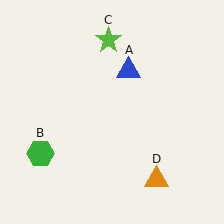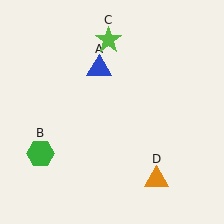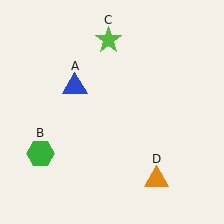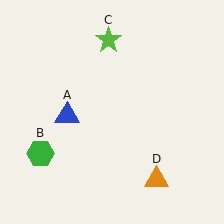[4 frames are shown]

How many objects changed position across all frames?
1 object changed position: blue triangle (object A).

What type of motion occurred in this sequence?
The blue triangle (object A) rotated counterclockwise around the center of the scene.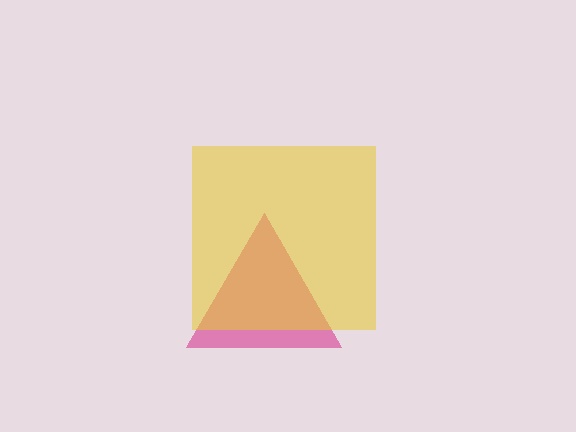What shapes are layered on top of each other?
The layered shapes are: a magenta triangle, a yellow square.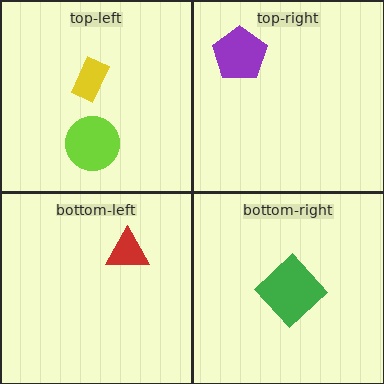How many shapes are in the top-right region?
1.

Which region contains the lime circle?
The top-left region.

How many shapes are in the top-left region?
2.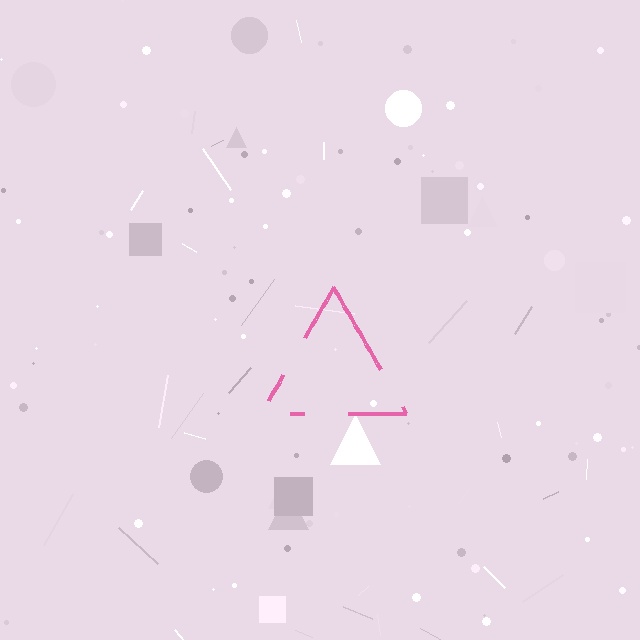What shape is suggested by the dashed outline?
The dashed outline suggests a triangle.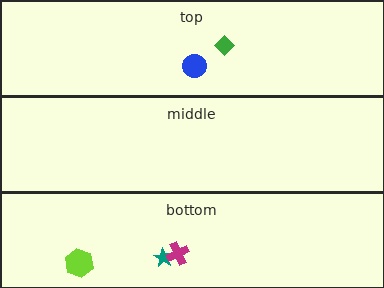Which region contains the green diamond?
The top region.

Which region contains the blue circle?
The top region.